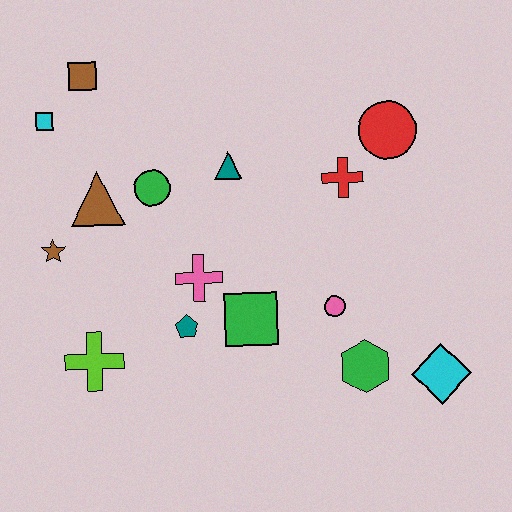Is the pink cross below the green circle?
Yes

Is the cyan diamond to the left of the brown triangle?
No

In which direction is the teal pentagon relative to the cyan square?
The teal pentagon is below the cyan square.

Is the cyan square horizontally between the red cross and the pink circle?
No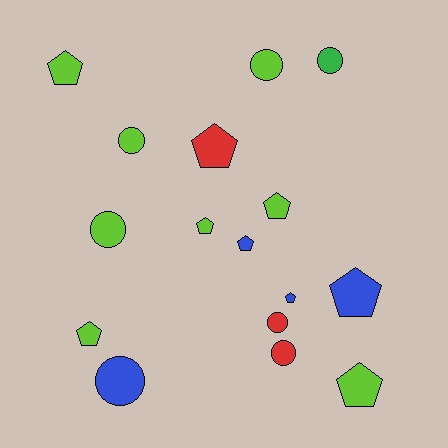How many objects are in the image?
There are 16 objects.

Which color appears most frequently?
Lime, with 8 objects.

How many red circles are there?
There are 2 red circles.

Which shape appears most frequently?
Pentagon, with 9 objects.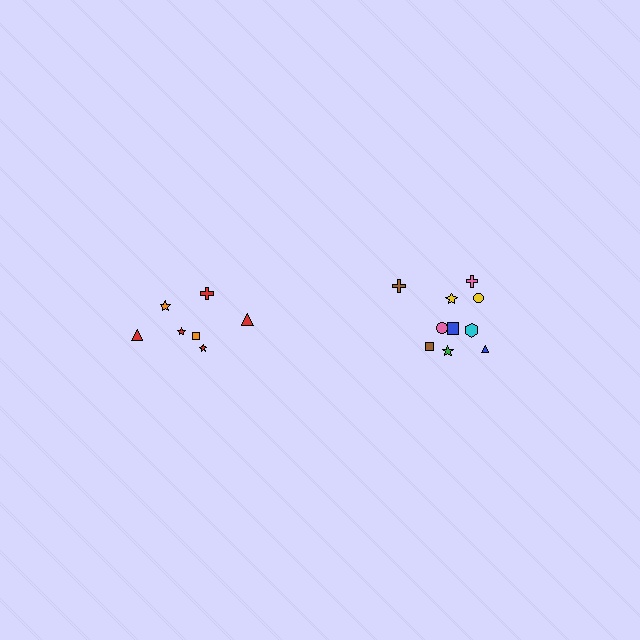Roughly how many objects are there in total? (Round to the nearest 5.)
Roughly 15 objects in total.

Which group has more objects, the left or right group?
The right group.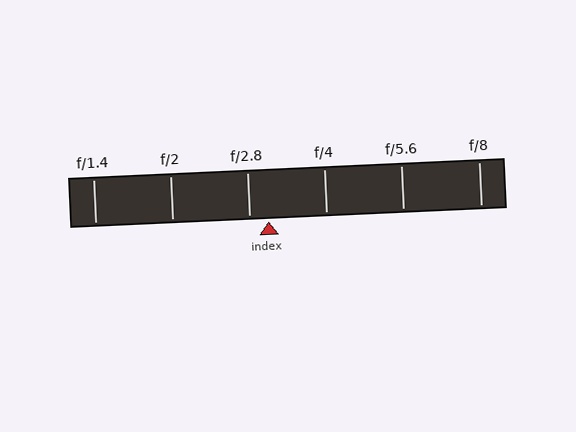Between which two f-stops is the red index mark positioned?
The index mark is between f/2.8 and f/4.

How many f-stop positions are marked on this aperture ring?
There are 6 f-stop positions marked.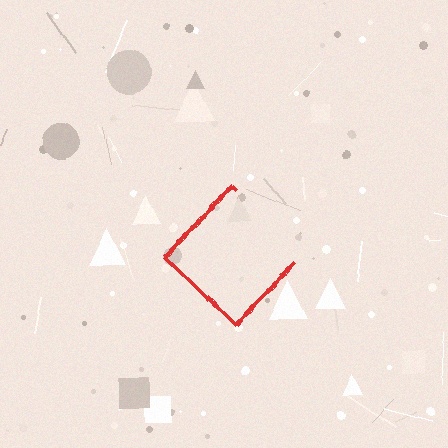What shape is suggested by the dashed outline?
The dashed outline suggests a diamond.